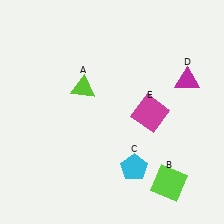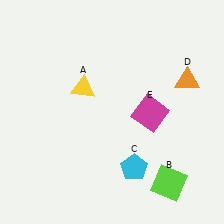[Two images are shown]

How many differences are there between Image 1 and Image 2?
There are 2 differences between the two images.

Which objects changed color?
A changed from lime to yellow. D changed from magenta to orange.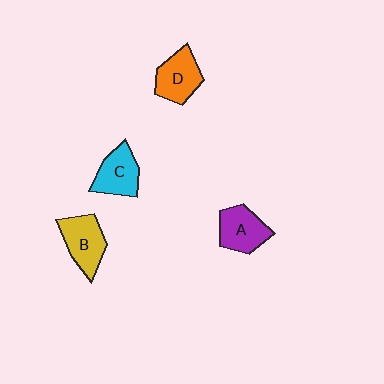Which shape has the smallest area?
Shape C (cyan).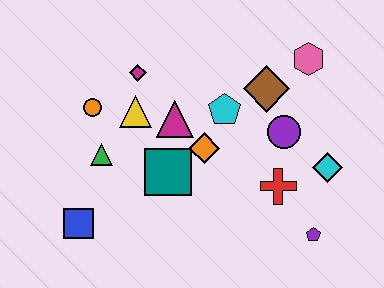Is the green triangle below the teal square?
No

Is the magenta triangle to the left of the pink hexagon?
Yes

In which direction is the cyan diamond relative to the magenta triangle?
The cyan diamond is to the right of the magenta triangle.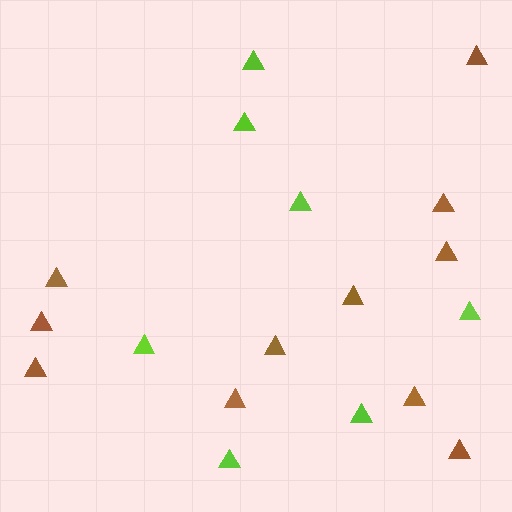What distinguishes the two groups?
There are 2 groups: one group of brown triangles (11) and one group of lime triangles (7).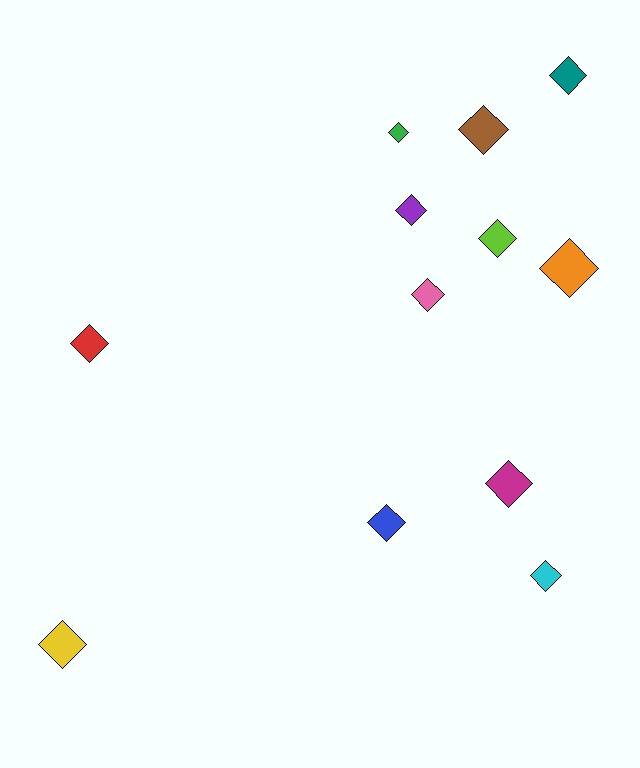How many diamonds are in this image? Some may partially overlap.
There are 12 diamonds.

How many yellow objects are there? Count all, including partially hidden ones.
There is 1 yellow object.